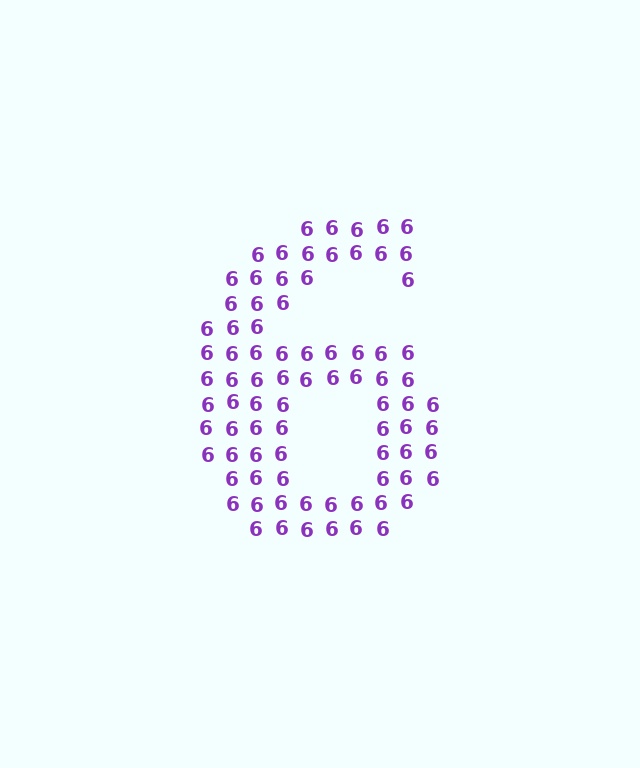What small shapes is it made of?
It is made of small digit 6's.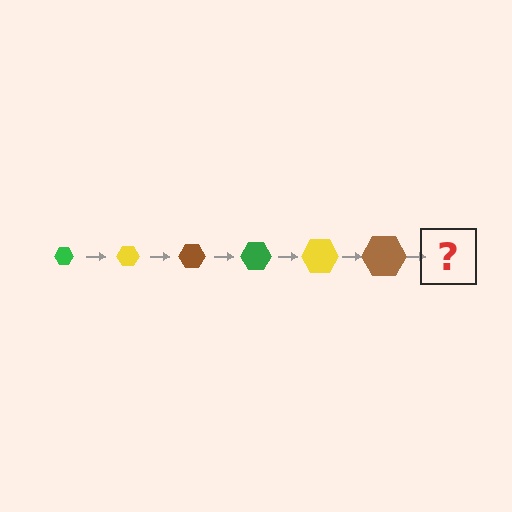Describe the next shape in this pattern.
It should be a green hexagon, larger than the previous one.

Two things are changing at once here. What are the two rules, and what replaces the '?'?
The two rules are that the hexagon grows larger each step and the color cycles through green, yellow, and brown. The '?' should be a green hexagon, larger than the previous one.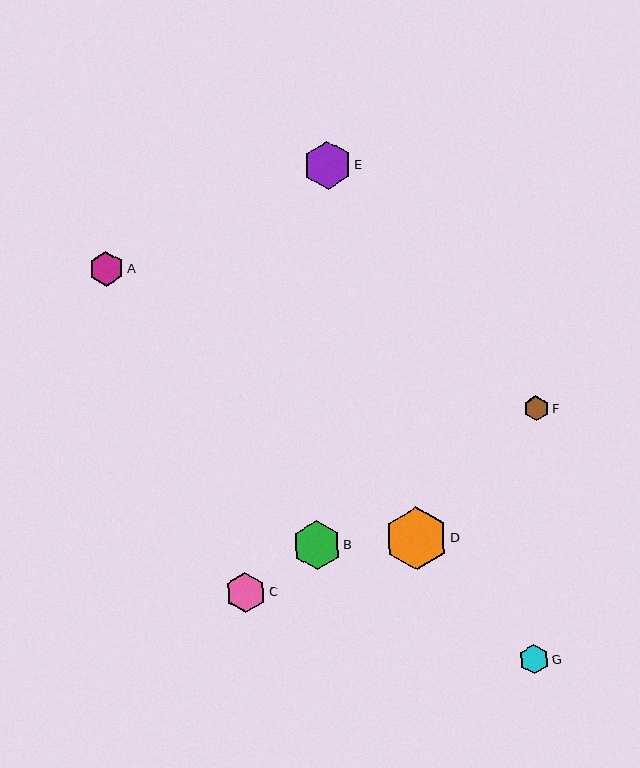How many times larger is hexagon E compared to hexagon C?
Hexagon E is approximately 1.2 times the size of hexagon C.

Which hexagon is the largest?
Hexagon D is the largest with a size of approximately 63 pixels.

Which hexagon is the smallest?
Hexagon F is the smallest with a size of approximately 25 pixels.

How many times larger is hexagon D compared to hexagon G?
Hexagon D is approximately 2.1 times the size of hexagon G.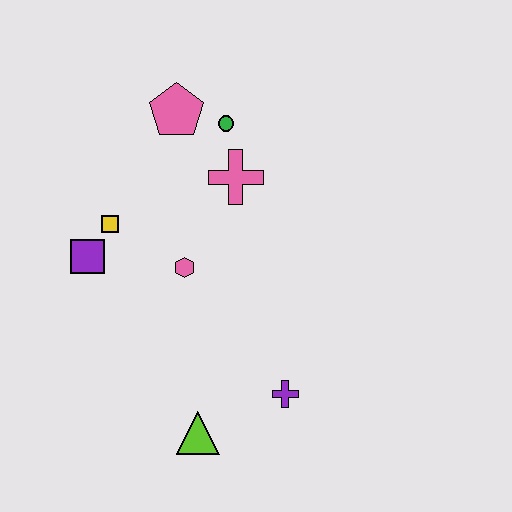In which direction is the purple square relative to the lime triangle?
The purple square is above the lime triangle.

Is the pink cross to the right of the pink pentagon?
Yes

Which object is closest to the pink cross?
The green circle is closest to the pink cross.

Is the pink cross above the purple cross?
Yes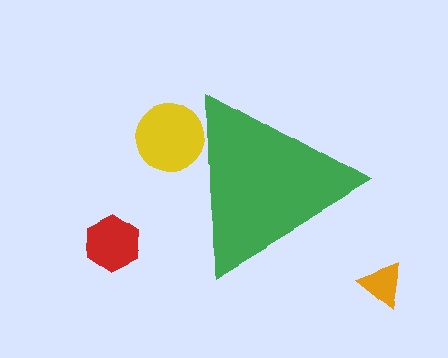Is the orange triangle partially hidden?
No, the orange triangle is fully visible.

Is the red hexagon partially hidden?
No, the red hexagon is fully visible.